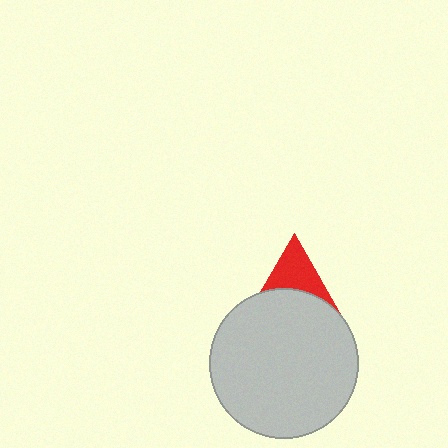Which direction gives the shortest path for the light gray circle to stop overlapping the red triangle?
Moving down gives the shortest separation.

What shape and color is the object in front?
The object in front is a light gray circle.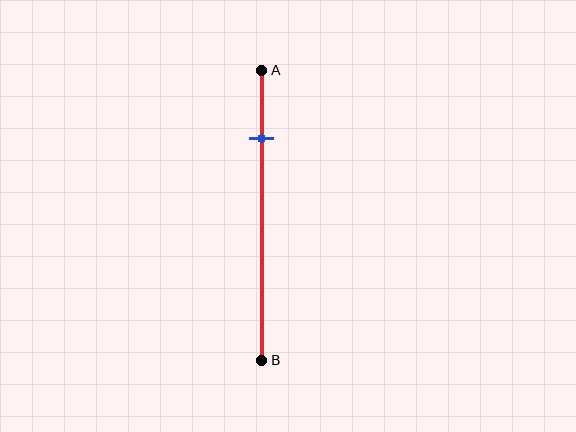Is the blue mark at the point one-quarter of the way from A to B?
Yes, the mark is approximately at the one-quarter point.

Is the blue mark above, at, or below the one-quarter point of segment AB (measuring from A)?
The blue mark is approximately at the one-quarter point of segment AB.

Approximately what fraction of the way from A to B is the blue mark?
The blue mark is approximately 25% of the way from A to B.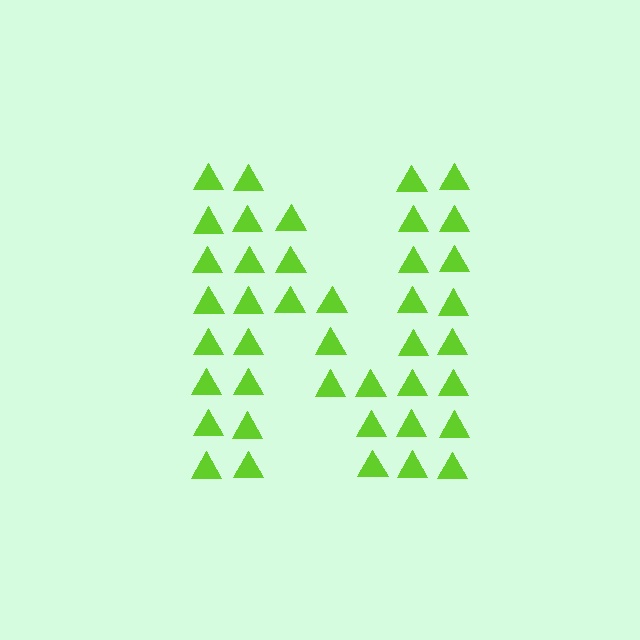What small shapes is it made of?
It is made of small triangles.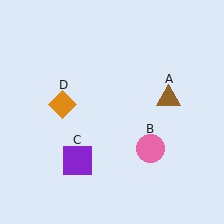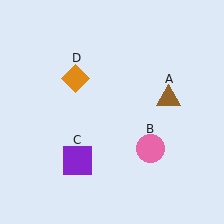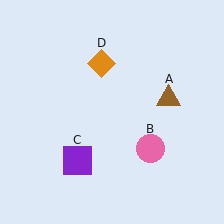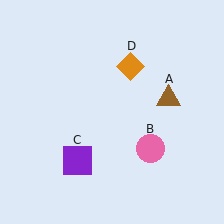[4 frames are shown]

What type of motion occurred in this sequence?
The orange diamond (object D) rotated clockwise around the center of the scene.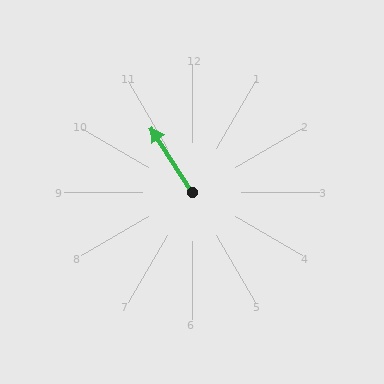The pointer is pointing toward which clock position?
Roughly 11 o'clock.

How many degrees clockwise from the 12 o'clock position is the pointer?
Approximately 327 degrees.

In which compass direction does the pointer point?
Northwest.